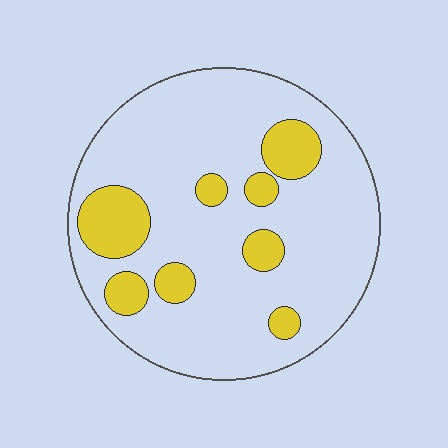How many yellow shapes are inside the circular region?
8.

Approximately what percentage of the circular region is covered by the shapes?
Approximately 20%.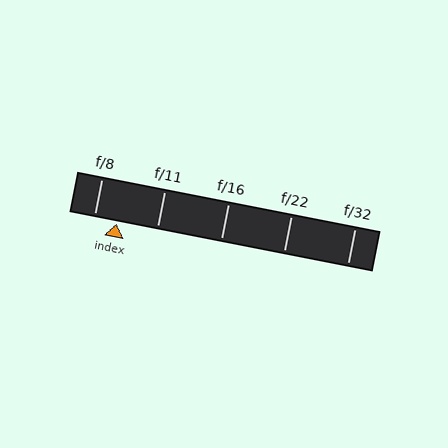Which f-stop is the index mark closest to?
The index mark is closest to f/8.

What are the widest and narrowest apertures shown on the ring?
The widest aperture shown is f/8 and the narrowest is f/32.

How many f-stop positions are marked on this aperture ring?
There are 5 f-stop positions marked.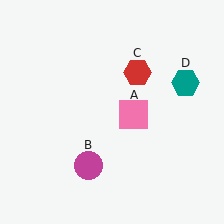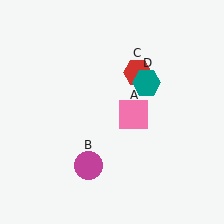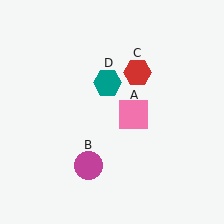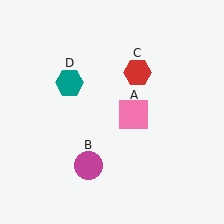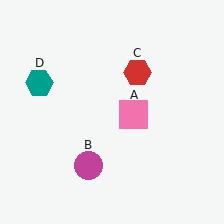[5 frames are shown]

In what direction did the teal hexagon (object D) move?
The teal hexagon (object D) moved left.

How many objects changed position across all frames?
1 object changed position: teal hexagon (object D).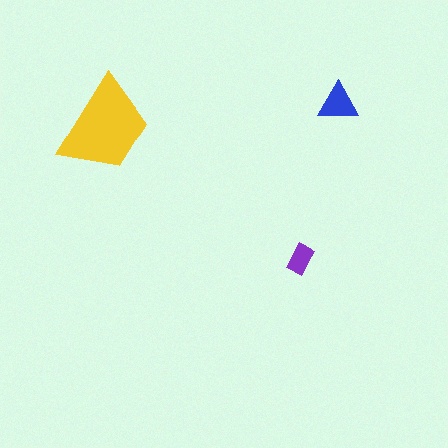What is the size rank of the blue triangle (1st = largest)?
2nd.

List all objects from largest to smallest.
The yellow trapezoid, the blue triangle, the purple rectangle.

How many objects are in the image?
There are 3 objects in the image.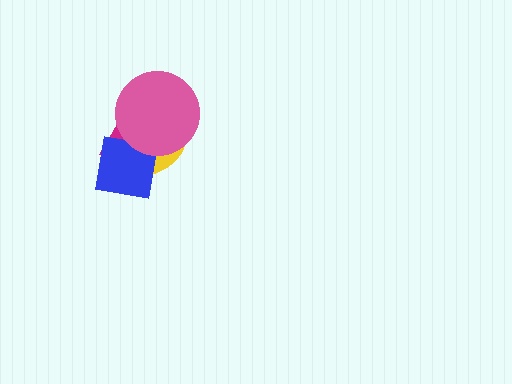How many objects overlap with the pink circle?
3 objects overlap with the pink circle.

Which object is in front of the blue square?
The pink circle is in front of the blue square.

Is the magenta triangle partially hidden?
Yes, it is partially covered by another shape.